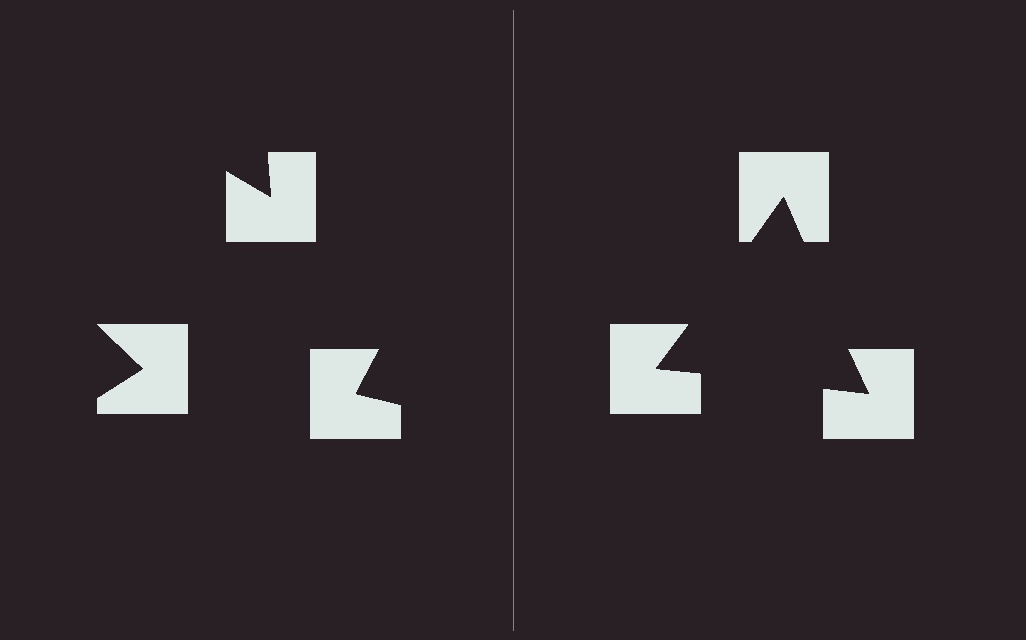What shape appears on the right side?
An illusory triangle.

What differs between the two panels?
The notched squares are positioned identically on both sides; only the wedge orientations differ. On the right they align to a triangle; on the left they are misaligned.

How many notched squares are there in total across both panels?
6 — 3 on each side.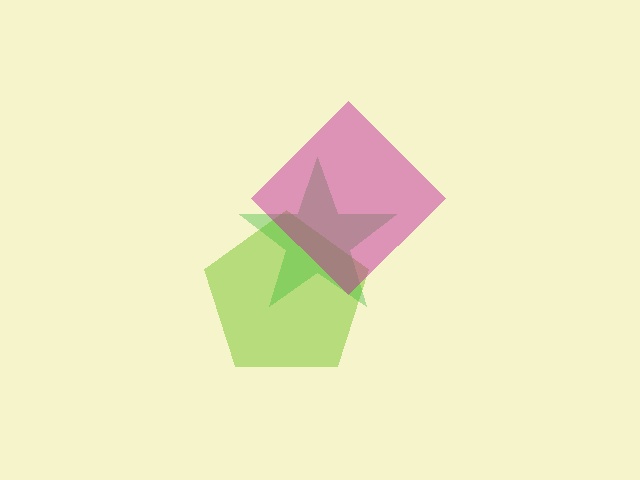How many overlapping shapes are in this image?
There are 3 overlapping shapes in the image.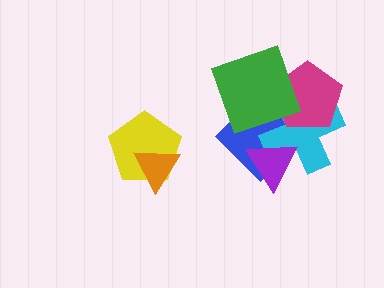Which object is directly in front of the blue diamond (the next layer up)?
The cyan cross is directly in front of the blue diamond.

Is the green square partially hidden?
No, no other shape covers it.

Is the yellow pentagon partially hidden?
Yes, it is partially covered by another shape.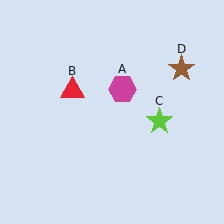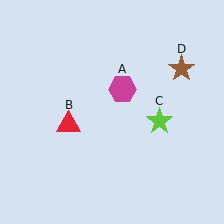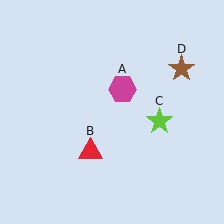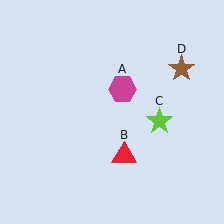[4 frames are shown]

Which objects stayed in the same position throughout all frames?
Magenta hexagon (object A) and lime star (object C) and brown star (object D) remained stationary.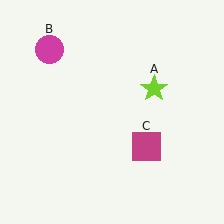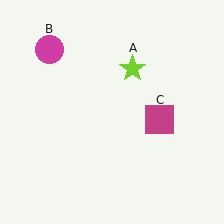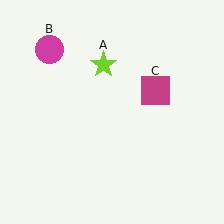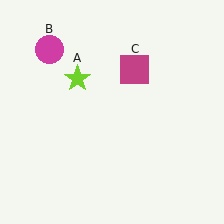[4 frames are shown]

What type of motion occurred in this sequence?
The lime star (object A), magenta square (object C) rotated counterclockwise around the center of the scene.